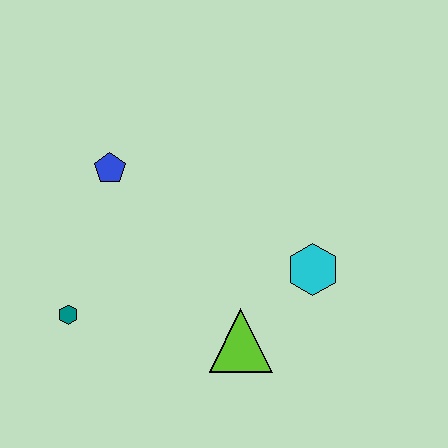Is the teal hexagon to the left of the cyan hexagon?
Yes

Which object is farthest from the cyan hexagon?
The teal hexagon is farthest from the cyan hexagon.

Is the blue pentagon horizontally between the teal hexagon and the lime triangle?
Yes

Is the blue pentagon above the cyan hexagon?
Yes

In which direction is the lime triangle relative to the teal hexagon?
The lime triangle is to the right of the teal hexagon.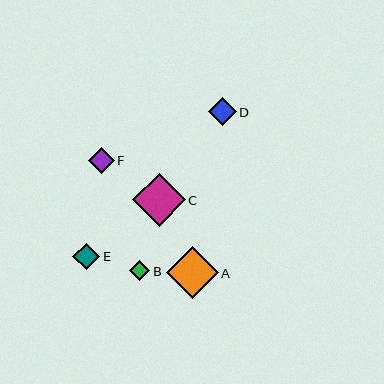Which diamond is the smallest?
Diamond B is the smallest with a size of approximately 20 pixels.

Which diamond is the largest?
Diamond C is the largest with a size of approximately 52 pixels.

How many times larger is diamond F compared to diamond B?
Diamond F is approximately 1.3 times the size of diamond B.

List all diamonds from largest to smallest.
From largest to smallest: C, A, D, E, F, B.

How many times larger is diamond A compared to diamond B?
Diamond A is approximately 2.6 times the size of diamond B.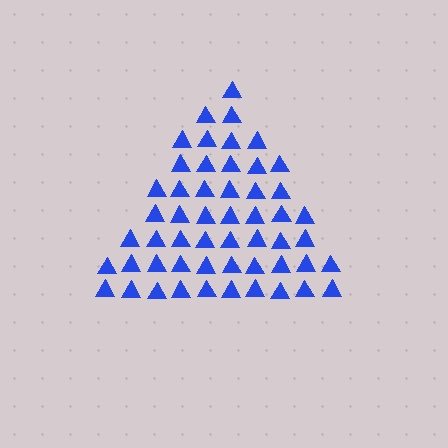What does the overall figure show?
The overall figure shows a triangle.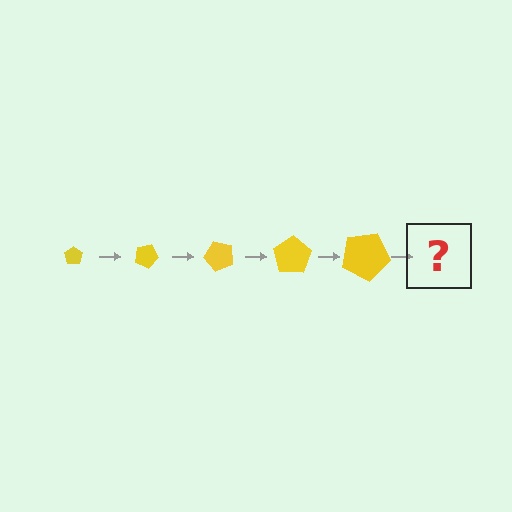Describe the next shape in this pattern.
It should be a pentagon, larger than the previous one and rotated 125 degrees from the start.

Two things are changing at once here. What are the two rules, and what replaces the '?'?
The two rules are that the pentagon grows larger each step and it rotates 25 degrees each step. The '?' should be a pentagon, larger than the previous one and rotated 125 degrees from the start.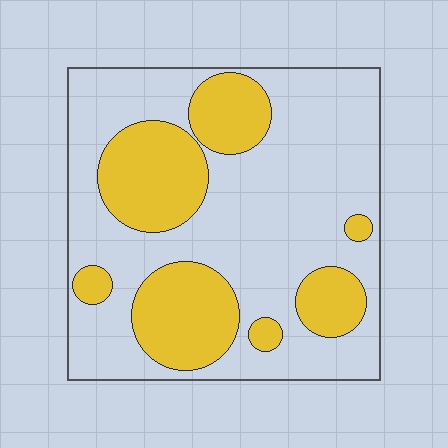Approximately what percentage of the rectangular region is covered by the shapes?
Approximately 30%.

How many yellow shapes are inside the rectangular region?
7.